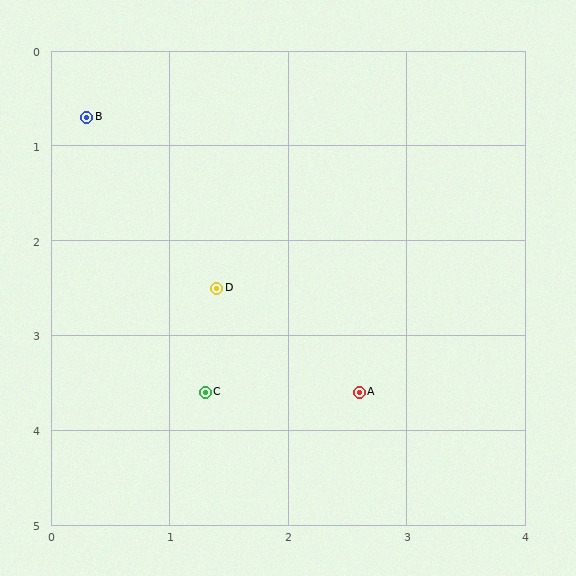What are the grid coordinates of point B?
Point B is at approximately (0.3, 0.7).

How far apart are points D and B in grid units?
Points D and B are about 2.1 grid units apart.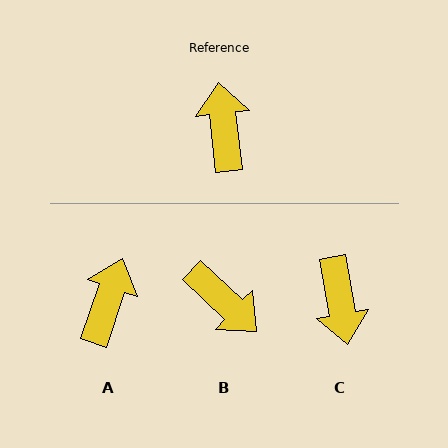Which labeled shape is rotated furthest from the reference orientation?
C, about 176 degrees away.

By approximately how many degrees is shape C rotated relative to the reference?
Approximately 176 degrees clockwise.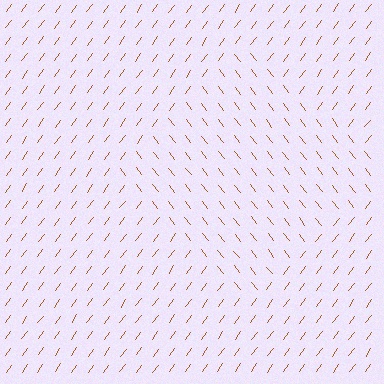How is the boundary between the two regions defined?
The boundary is defined purely by a change in line orientation (approximately 73 degrees difference). All lines are the same color and thickness.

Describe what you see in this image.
The image is filled with small brown line segments. A diamond region in the image has lines oriented differently from the surrounding lines, creating a visible texture boundary.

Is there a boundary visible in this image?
Yes, there is a texture boundary formed by a change in line orientation.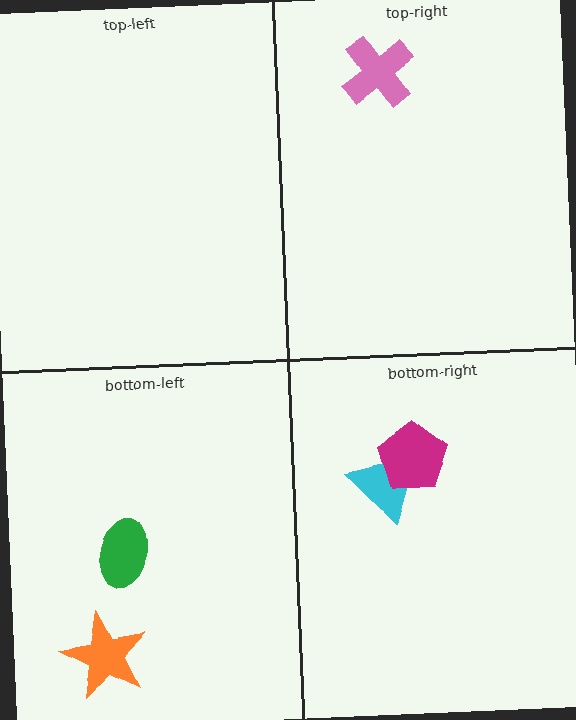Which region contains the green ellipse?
The bottom-left region.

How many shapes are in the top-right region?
1.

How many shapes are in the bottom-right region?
2.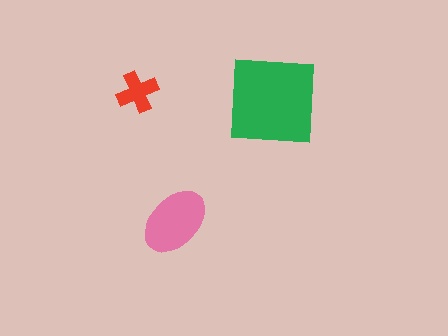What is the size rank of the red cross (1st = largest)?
3rd.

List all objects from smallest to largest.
The red cross, the pink ellipse, the green square.